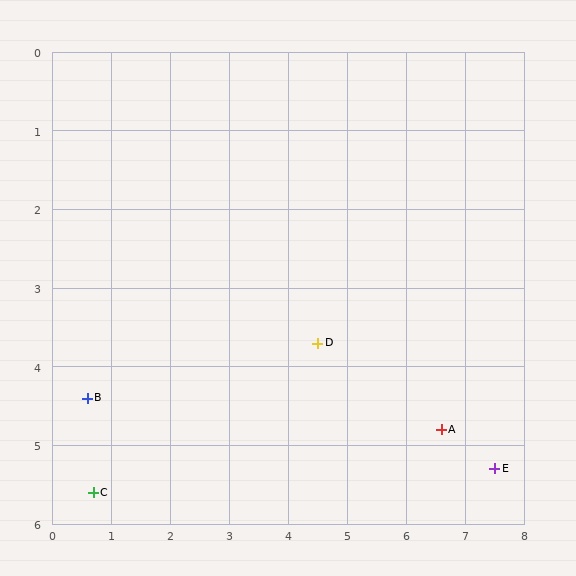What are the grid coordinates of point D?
Point D is at approximately (4.5, 3.7).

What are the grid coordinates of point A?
Point A is at approximately (6.6, 4.8).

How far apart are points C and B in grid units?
Points C and B are about 1.2 grid units apart.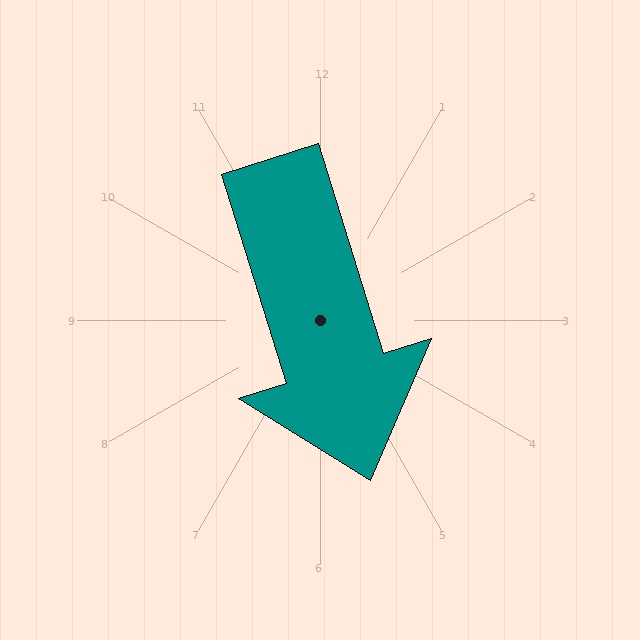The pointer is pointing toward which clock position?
Roughly 5 o'clock.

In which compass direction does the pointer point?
South.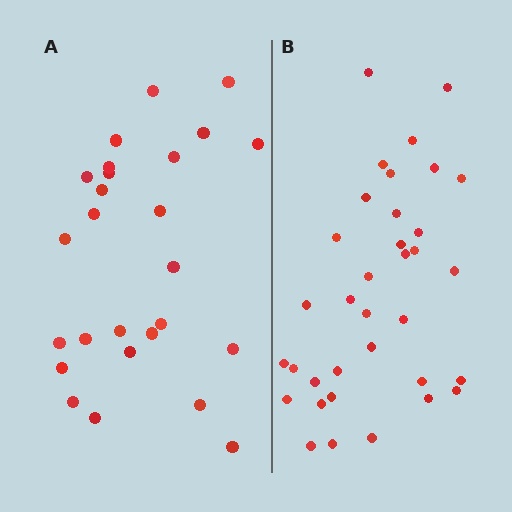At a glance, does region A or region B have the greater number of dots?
Region B (the right region) has more dots.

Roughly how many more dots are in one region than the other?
Region B has roughly 8 or so more dots than region A.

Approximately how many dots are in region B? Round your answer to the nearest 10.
About 40 dots. (The exact count is 35, which rounds to 40.)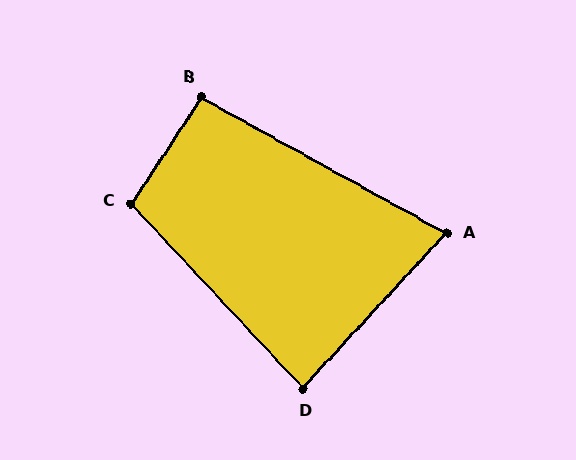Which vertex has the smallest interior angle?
A, at approximately 76 degrees.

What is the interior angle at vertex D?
Approximately 86 degrees (approximately right).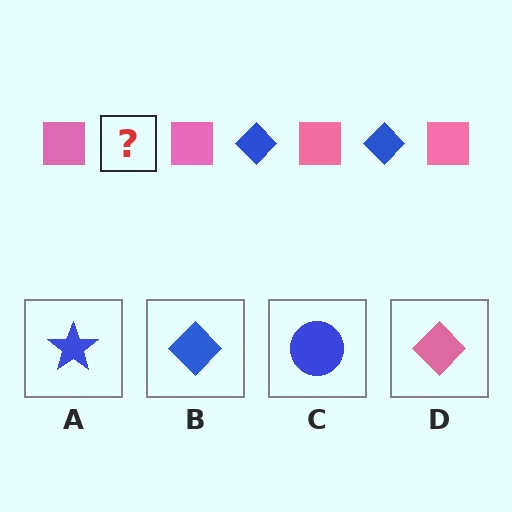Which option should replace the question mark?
Option B.